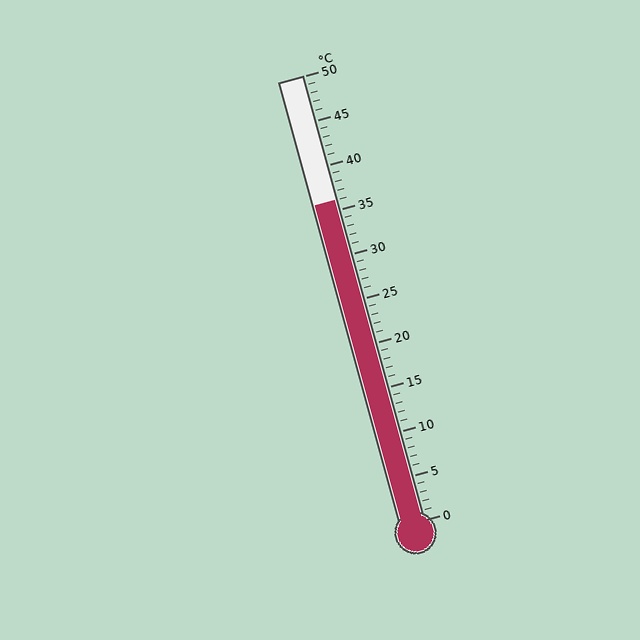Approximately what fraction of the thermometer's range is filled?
The thermometer is filled to approximately 70% of its range.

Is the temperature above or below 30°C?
The temperature is above 30°C.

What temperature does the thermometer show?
The thermometer shows approximately 36°C.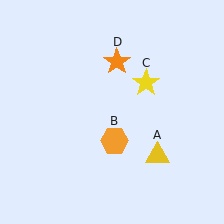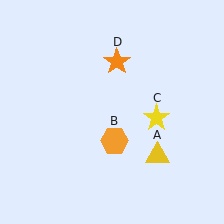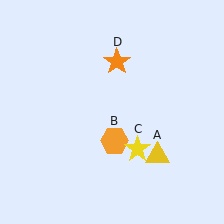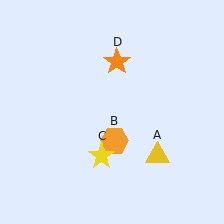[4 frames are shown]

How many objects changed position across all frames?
1 object changed position: yellow star (object C).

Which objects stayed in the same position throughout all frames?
Yellow triangle (object A) and orange hexagon (object B) and orange star (object D) remained stationary.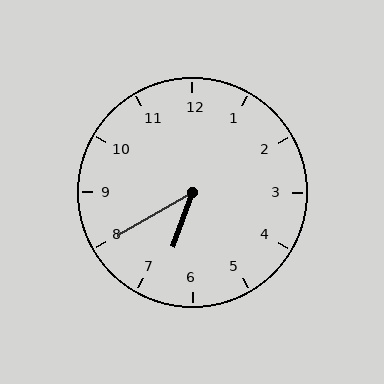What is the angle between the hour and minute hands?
Approximately 40 degrees.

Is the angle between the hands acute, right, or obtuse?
It is acute.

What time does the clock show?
6:40.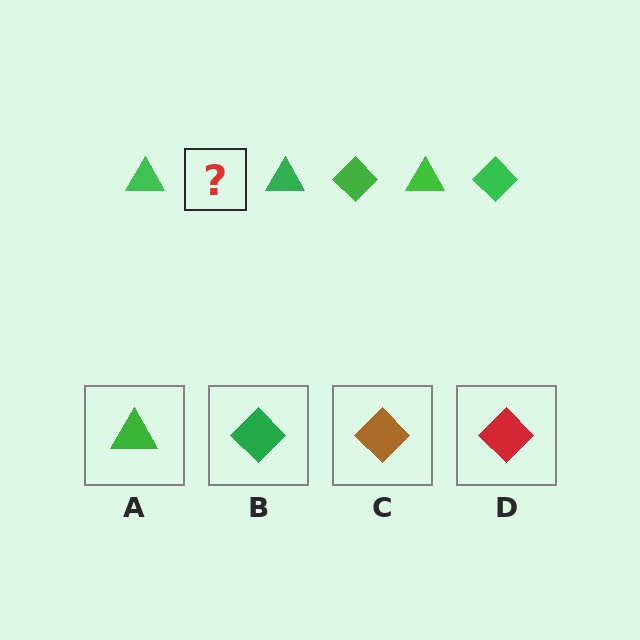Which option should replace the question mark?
Option B.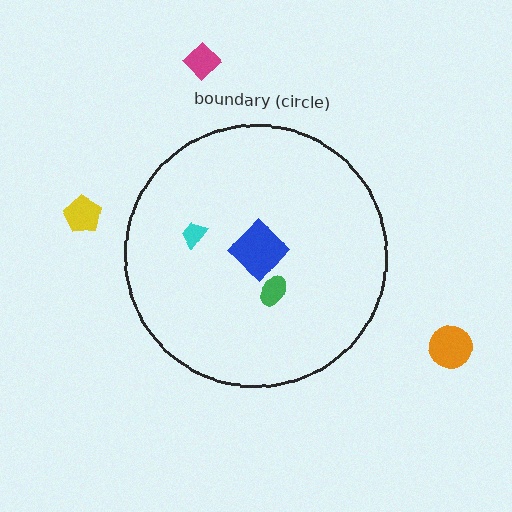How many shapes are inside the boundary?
3 inside, 3 outside.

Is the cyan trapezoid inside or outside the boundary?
Inside.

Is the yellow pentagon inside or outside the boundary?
Outside.